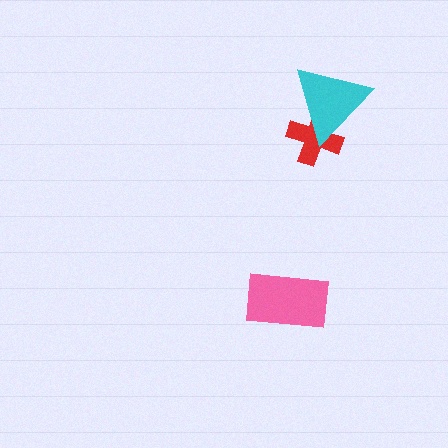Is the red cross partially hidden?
Yes, it is partially covered by another shape.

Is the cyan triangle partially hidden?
No, no other shape covers it.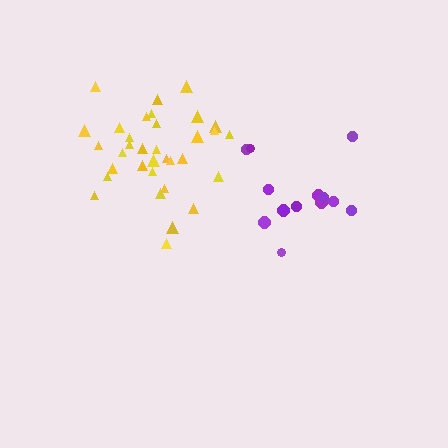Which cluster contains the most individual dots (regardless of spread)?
Yellow (34).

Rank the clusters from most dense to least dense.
yellow, purple.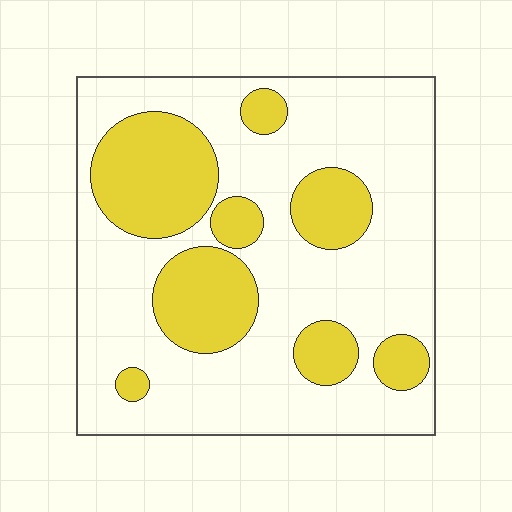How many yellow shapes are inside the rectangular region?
8.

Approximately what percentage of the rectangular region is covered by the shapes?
Approximately 30%.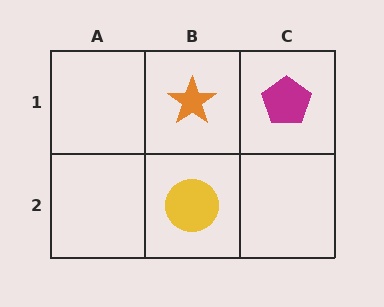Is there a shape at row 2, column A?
No, that cell is empty.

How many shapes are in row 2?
1 shape.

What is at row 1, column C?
A magenta pentagon.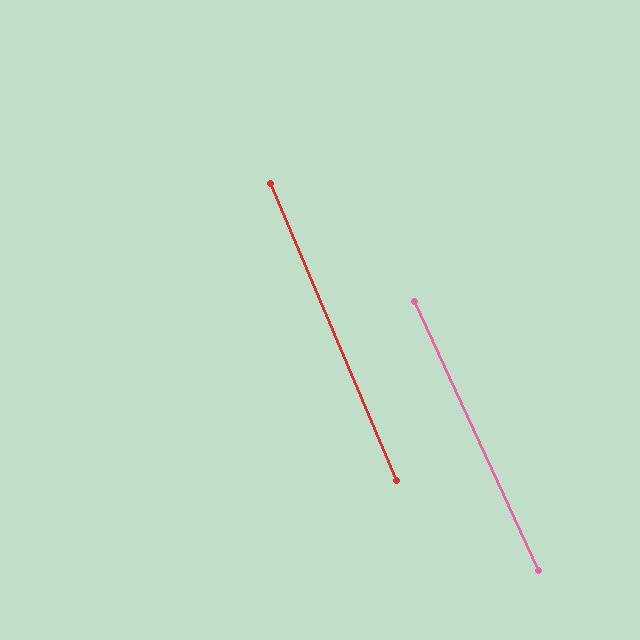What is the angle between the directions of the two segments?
Approximately 2 degrees.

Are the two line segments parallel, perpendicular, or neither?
Parallel — their directions differ by only 1.7°.